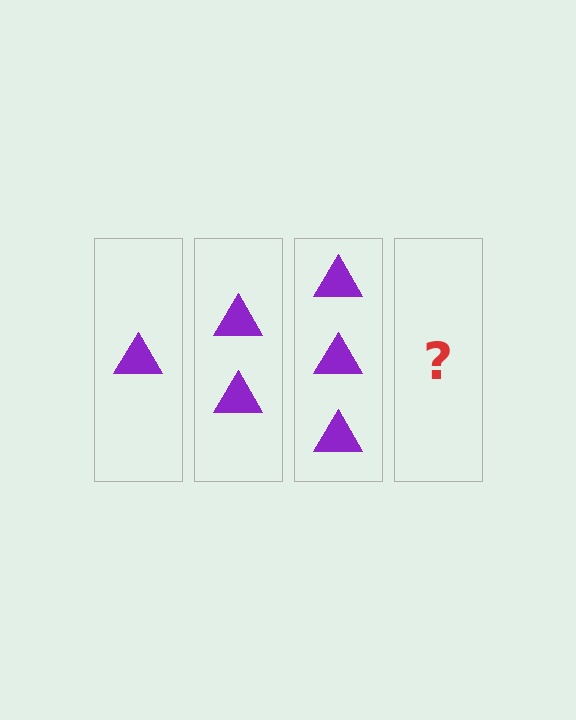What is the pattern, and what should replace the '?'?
The pattern is that each step adds one more triangle. The '?' should be 4 triangles.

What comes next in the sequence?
The next element should be 4 triangles.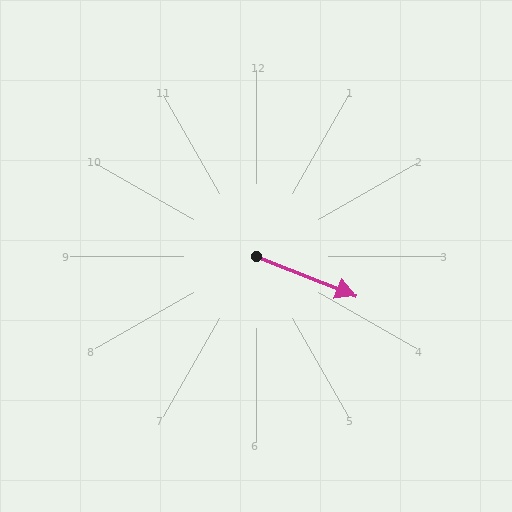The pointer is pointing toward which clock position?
Roughly 4 o'clock.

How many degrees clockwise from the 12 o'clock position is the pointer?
Approximately 112 degrees.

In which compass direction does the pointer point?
East.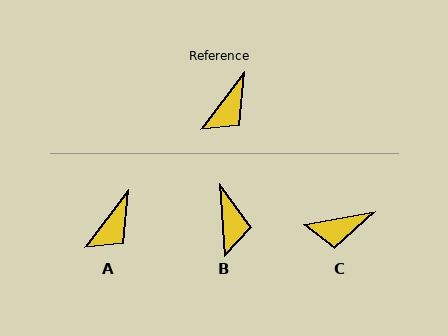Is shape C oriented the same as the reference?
No, it is off by about 43 degrees.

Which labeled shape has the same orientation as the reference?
A.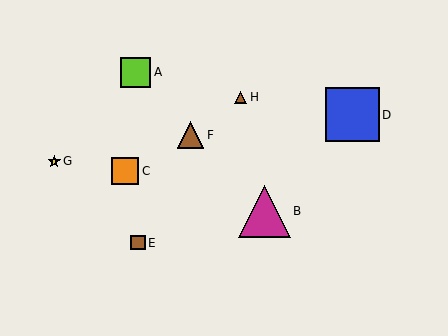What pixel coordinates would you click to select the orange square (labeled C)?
Click at (125, 171) to select the orange square C.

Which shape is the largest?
The blue square (labeled D) is the largest.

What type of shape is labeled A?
Shape A is a lime square.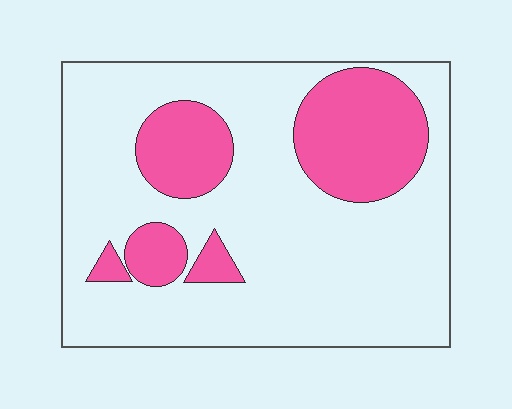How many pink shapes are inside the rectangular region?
5.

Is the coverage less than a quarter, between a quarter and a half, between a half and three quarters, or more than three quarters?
Between a quarter and a half.